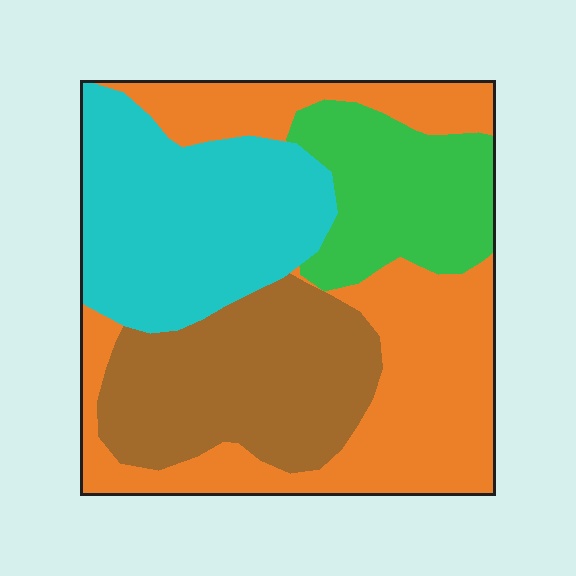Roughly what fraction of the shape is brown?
Brown takes up about one quarter (1/4) of the shape.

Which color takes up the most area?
Orange, at roughly 35%.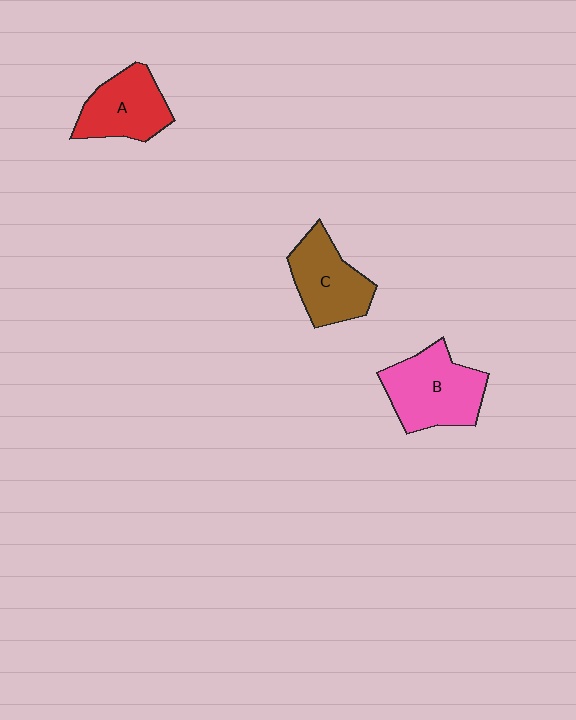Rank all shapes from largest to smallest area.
From largest to smallest: B (pink), C (brown), A (red).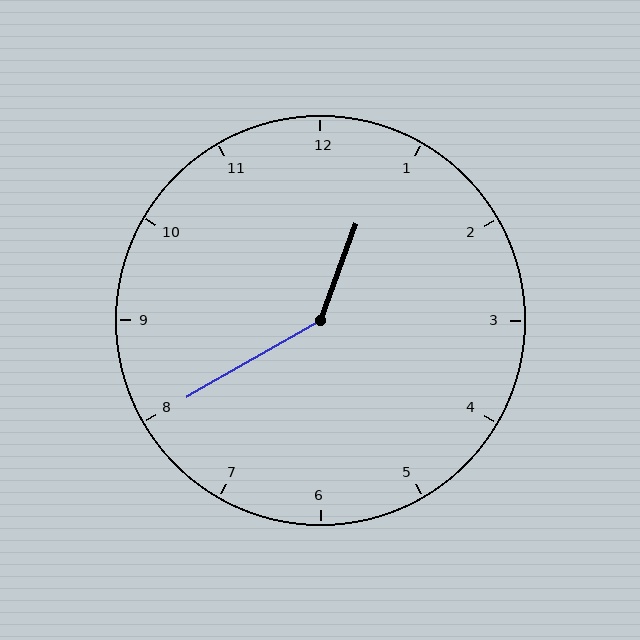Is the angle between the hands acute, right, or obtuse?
It is obtuse.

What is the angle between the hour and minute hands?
Approximately 140 degrees.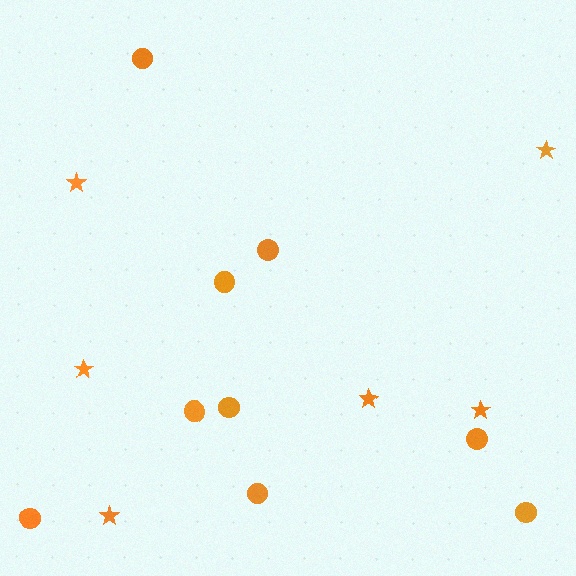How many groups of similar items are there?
There are 2 groups: one group of stars (6) and one group of circles (9).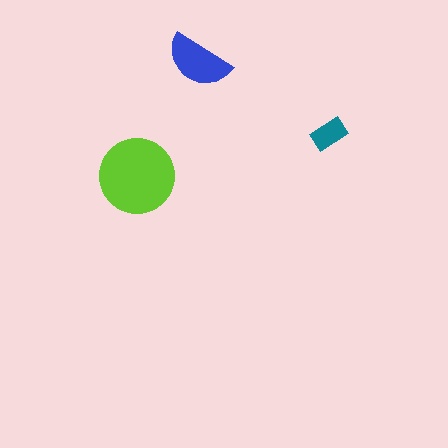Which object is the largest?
The lime circle.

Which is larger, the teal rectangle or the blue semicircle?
The blue semicircle.